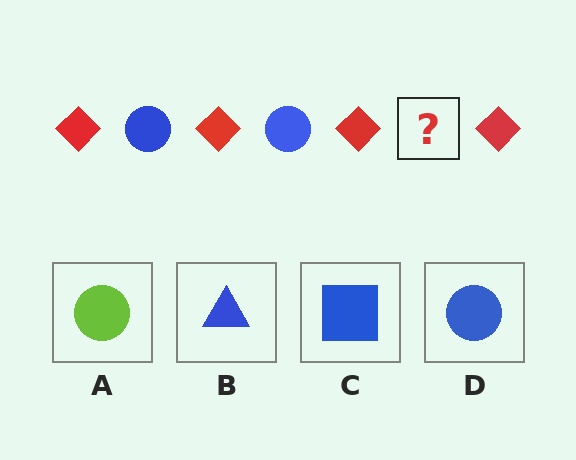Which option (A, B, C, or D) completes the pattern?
D.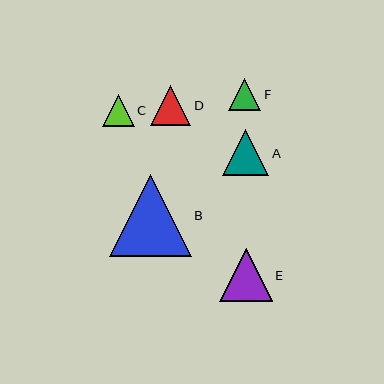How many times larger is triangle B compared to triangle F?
Triangle B is approximately 2.6 times the size of triangle F.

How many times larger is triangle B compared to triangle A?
Triangle B is approximately 1.8 times the size of triangle A.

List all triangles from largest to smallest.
From largest to smallest: B, E, A, D, F, C.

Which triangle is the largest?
Triangle B is the largest with a size of approximately 82 pixels.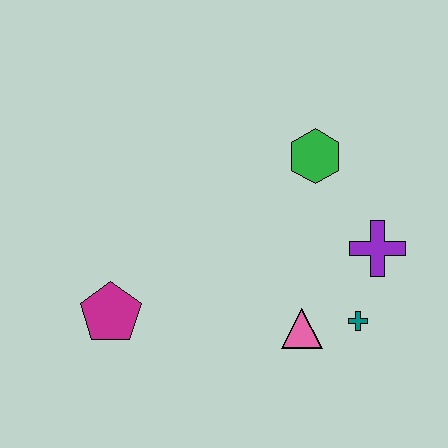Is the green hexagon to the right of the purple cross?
No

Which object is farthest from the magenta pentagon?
The purple cross is farthest from the magenta pentagon.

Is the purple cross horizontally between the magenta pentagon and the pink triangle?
No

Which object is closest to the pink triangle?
The teal cross is closest to the pink triangle.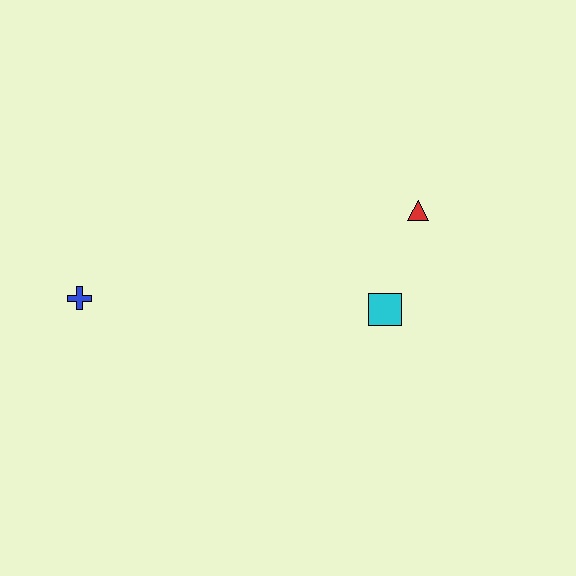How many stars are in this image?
There are no stars.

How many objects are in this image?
There are 3 objects.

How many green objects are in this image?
There are no green objects.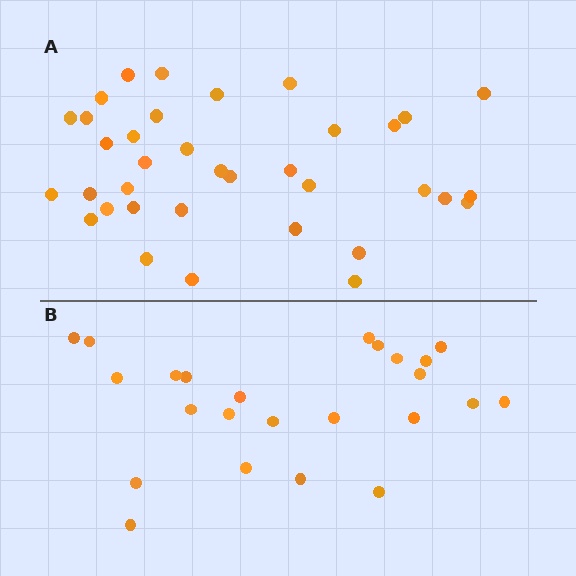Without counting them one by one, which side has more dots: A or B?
Region A (the top region) has more dots.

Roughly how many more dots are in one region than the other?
Region A has roughly 12 or so more dots than region B.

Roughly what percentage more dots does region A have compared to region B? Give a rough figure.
About 50% more.